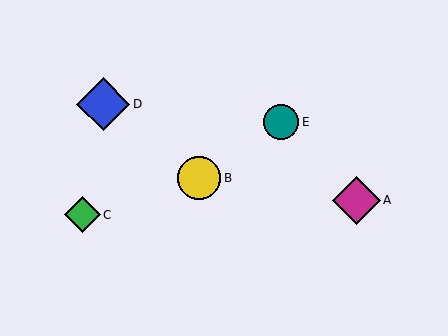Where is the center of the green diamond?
The center of the green diamond is at (82, 215).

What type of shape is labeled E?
Shape E is a teal circle.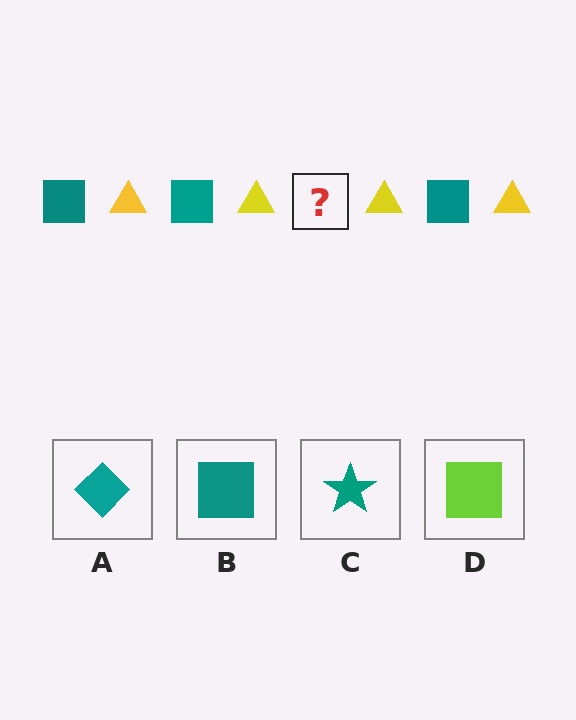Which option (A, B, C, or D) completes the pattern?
B.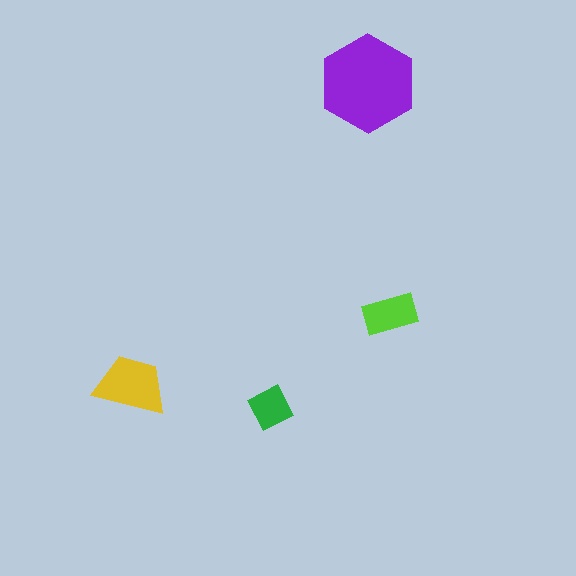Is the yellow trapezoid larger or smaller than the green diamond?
Larger.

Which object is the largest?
The purple hexagon.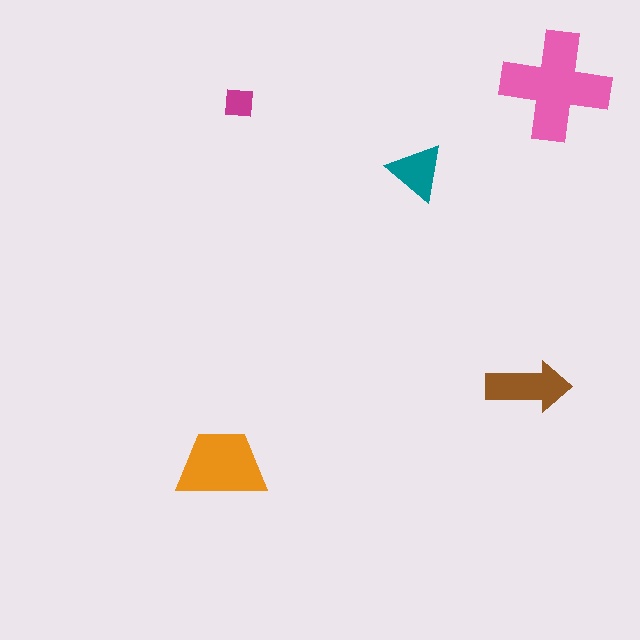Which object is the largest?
The pink cross.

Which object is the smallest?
The magenta square.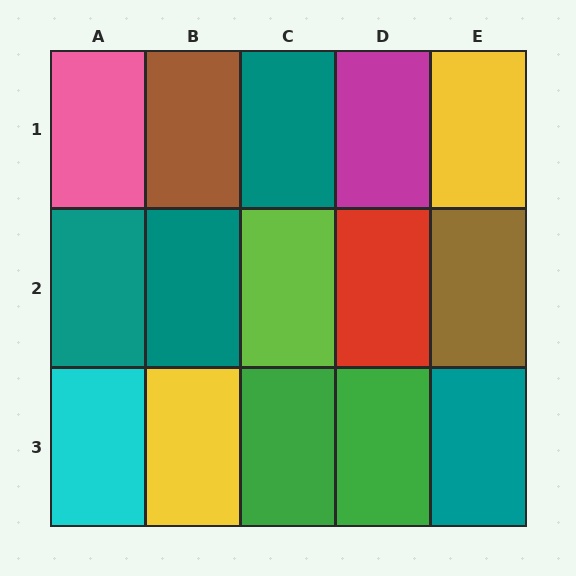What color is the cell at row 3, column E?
Teal.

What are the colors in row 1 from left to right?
Pink, brown, teal, magenta, yellow.